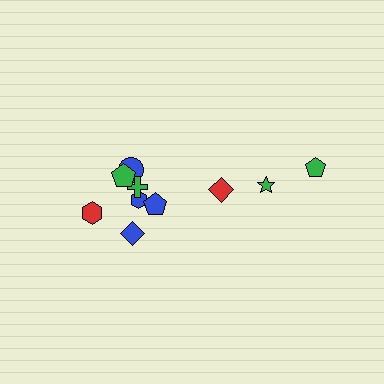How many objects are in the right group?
There are 3 objects.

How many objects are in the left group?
There are 7 objects.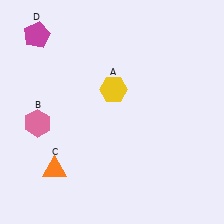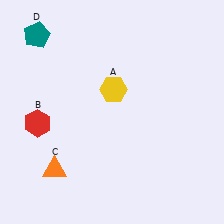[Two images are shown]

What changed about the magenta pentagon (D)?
In Image 1, D is magenta. In Image 2, it changed to teal.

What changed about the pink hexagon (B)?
In Image 1, B is pink. In Image 2, it changed to red.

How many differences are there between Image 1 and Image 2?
There are 2 differences between the two images.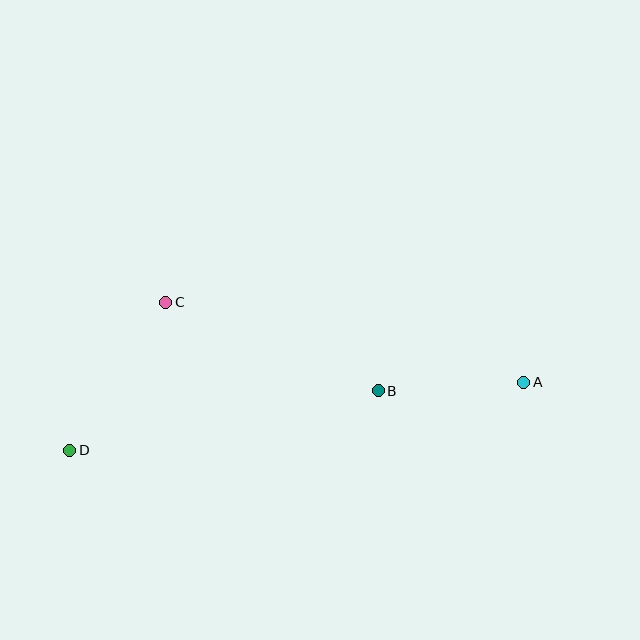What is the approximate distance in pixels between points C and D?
The distance between C and D is approximately 177 pixels.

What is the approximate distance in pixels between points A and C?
The distance between A and C is approximately 367 pixels.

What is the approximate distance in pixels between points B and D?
The distance between B and D is approximately 314 pixels.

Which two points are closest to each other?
Points A and B are closest to each other.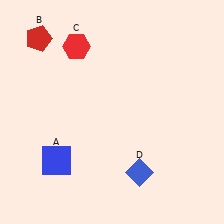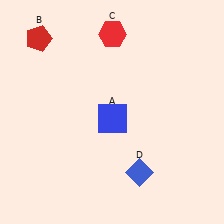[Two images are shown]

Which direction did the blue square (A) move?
The blue square (A) moved right.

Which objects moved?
The objects that moved are: the blue square (A), the red hexagon (C).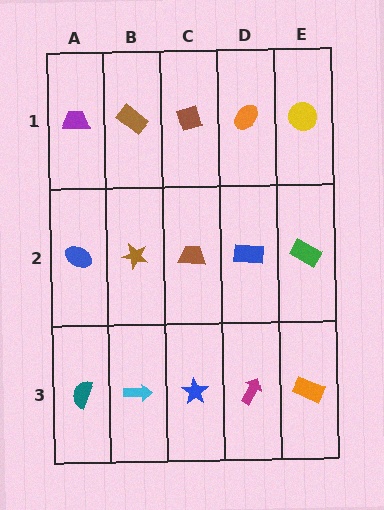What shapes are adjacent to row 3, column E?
A green rectangle (row 2, column E), a magenta arrow (row 3, column D).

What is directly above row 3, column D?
A blue rectangle.